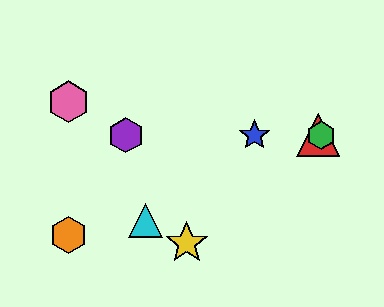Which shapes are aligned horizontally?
The red triangle, the blue star, the green hexagon, the purple hexagon are aligned horizontally.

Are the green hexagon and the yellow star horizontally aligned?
No, the green hexagon is at y≈135 and the yellow star is at y≈243.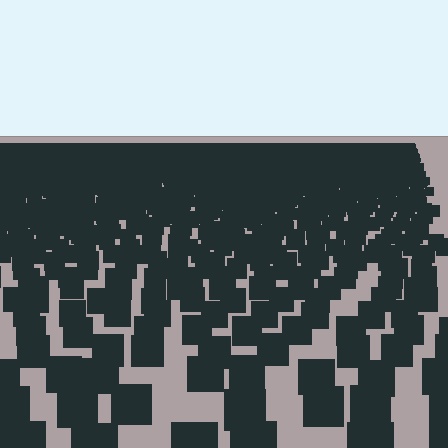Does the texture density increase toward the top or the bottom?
Density increases toward the top.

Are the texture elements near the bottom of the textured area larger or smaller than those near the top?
Larger. Near the bottom, elements are closer to the viewer and appear at a bigger on-screen size.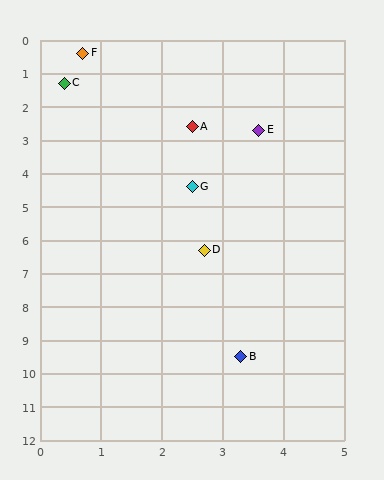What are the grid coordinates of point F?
Point F is at approximately (0.7, 0.4).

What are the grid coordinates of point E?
Point E is at approximately (3.6, 2.7).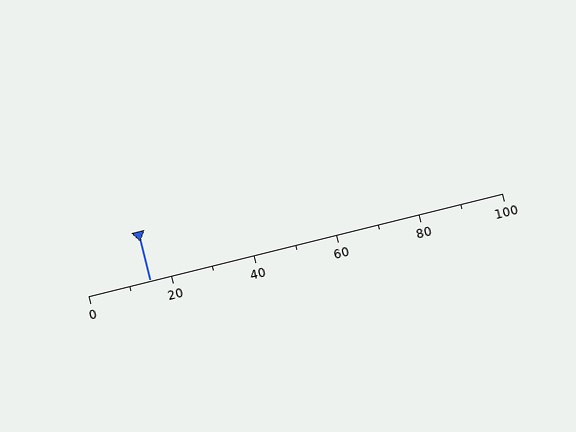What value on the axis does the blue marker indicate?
The marker indicates approximately 15.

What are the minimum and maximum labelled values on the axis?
The axis runs from 0 to 100.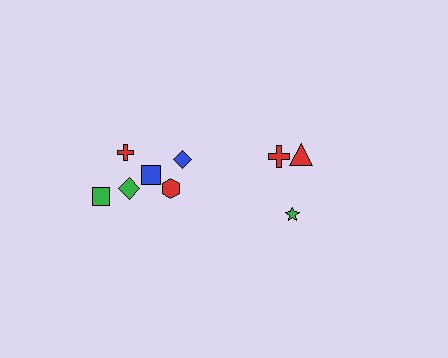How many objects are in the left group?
There are 6 objects.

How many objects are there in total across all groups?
There are 9 objects.